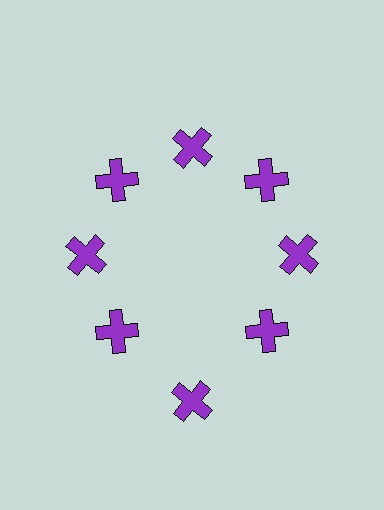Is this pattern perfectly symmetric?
No. The 8 purple crosses are arranged in a ring, but one element near the 6 o'clock position is pushed outward from the center, breaking the 8-fold rotational symmetry.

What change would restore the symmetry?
The symmetry would be restored by moving it inward, back onto the ring so that all 8 crosses sit at equal angles and equal distance from the center.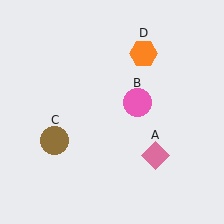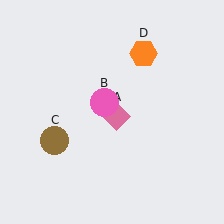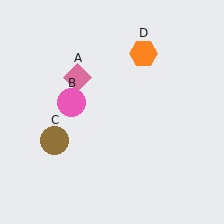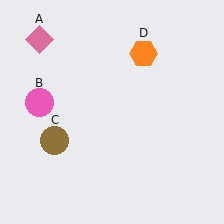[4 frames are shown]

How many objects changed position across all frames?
2 objects changed position: pink diamond (object A), pink circle (object B).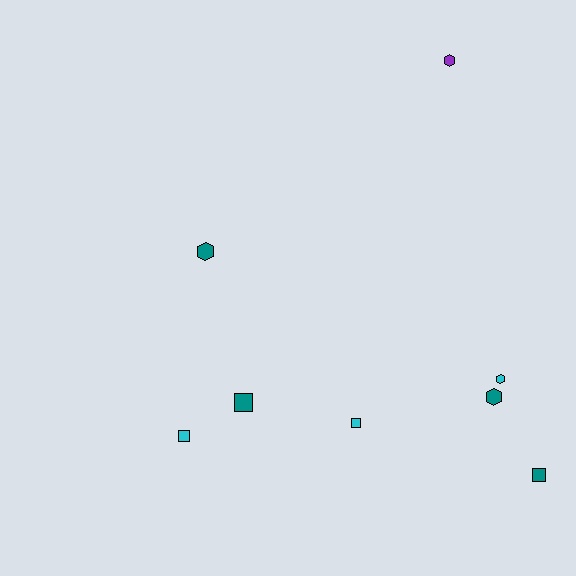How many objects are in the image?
There are 8 objects.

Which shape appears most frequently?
Hexagon, with 4 objects.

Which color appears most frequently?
Teal, with 4 objects.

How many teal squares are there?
There are 2 teal squares.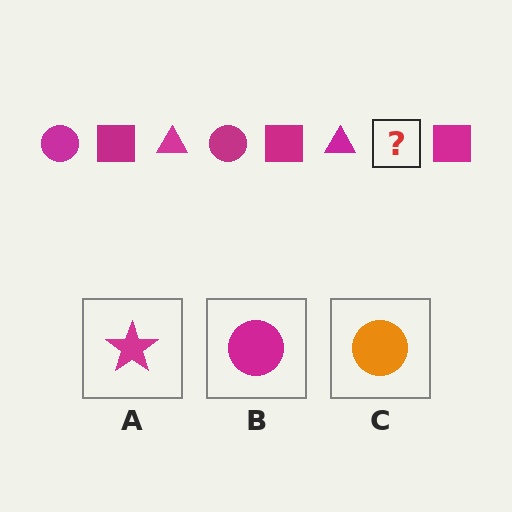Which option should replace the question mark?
Option B.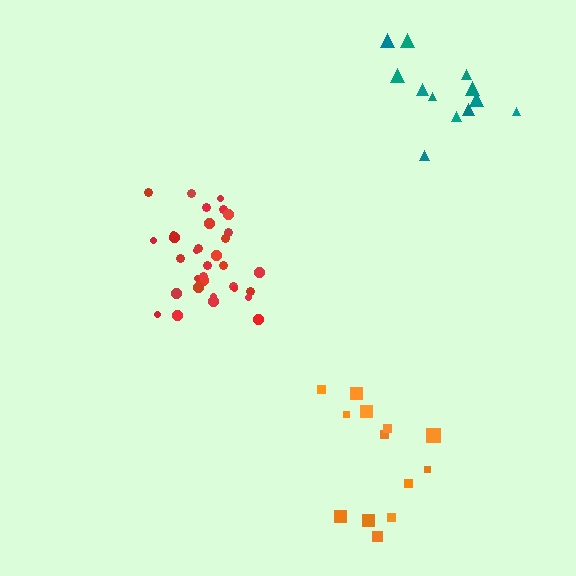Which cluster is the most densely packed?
Red.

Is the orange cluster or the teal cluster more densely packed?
Orange.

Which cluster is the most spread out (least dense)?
Teal.